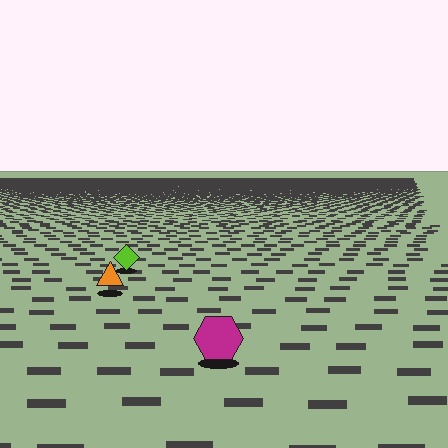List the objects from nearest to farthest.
From nearest to farthest: the magenta hexagon, the orange triangle, the lime diamond.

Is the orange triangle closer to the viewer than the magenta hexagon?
No. The magenta hexagon is closer — you can tell from the texture gradient: the ground texture is coarser near it.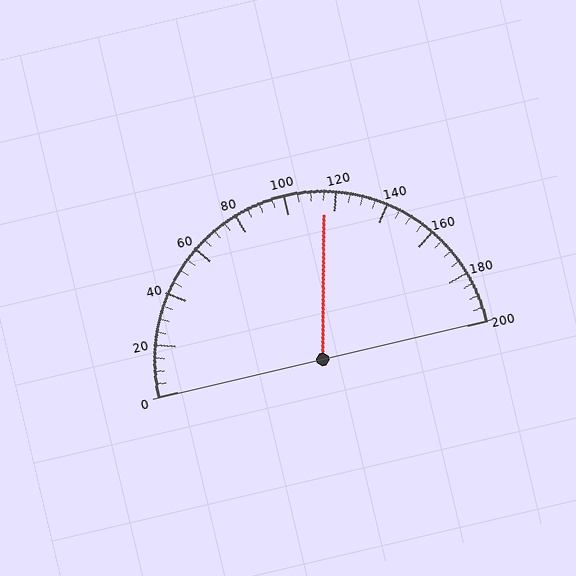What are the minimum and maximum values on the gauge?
The gauge ranges from 0 to 200.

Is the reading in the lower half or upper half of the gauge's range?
The reading is in the upper half of the range (0 to 200).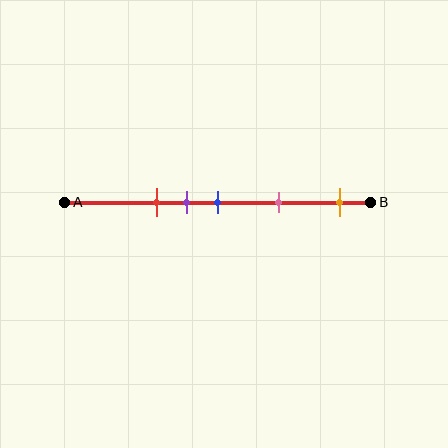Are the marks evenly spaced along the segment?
No, the marks are not evenly spaced.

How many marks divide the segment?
There are 5 marks dividing the segment.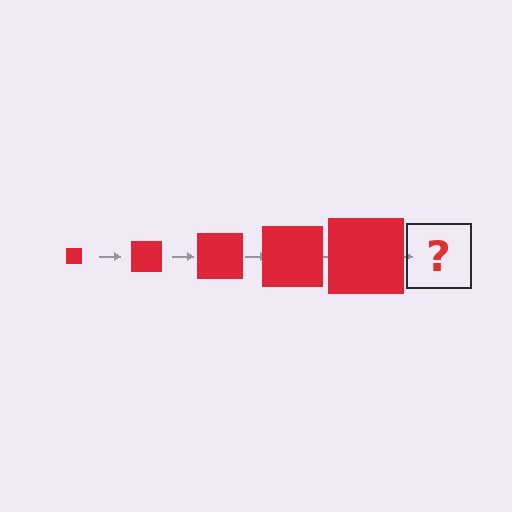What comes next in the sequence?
The next element should be a red square, larger than the previous one.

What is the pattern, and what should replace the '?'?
The pattern is that the square gets progressively larger each step. The '?' should be a red square, larger than the previous one.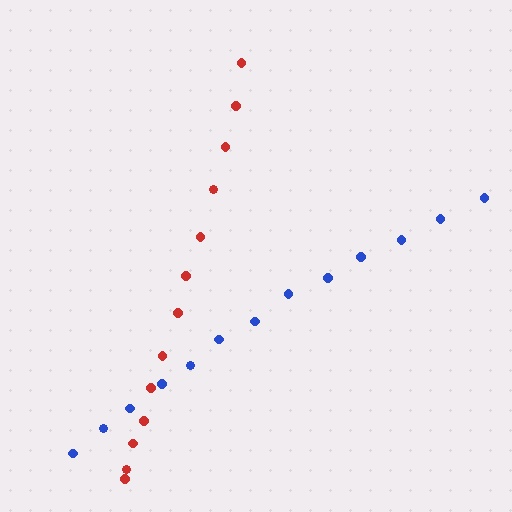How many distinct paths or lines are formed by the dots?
There are 2 distinct paths.